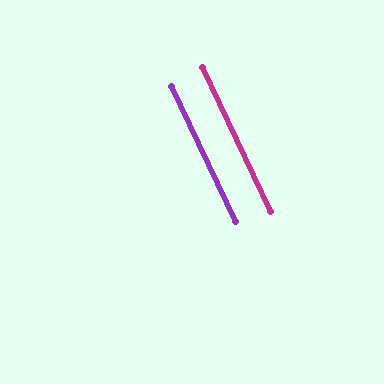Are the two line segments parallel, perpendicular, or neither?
Parallel — their directions differ by only 0.2°.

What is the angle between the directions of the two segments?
Approximately 0 degrees.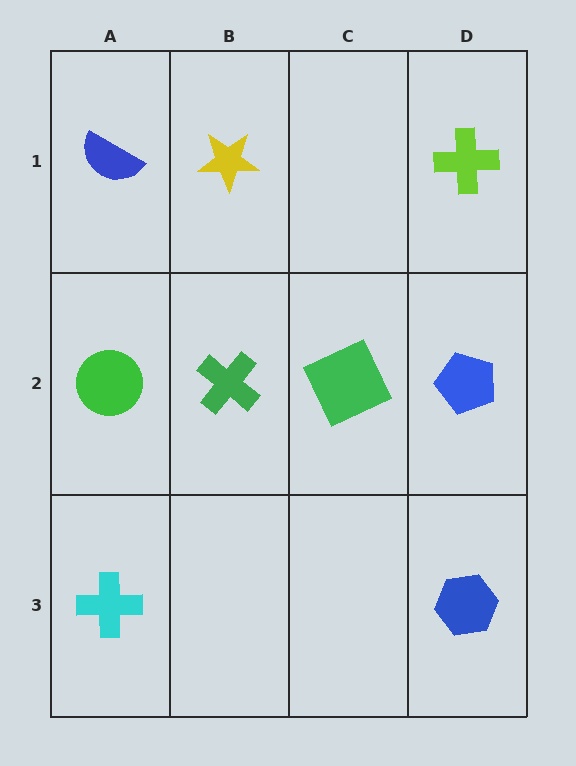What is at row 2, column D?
A blue pentagon.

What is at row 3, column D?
A blue hexagon.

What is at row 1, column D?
A lime cross.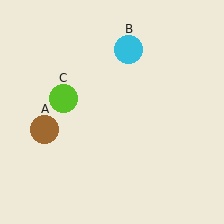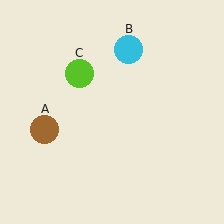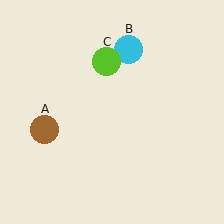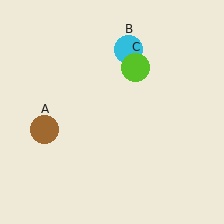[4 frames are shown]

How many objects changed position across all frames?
1 object changed position: lime circle (object C).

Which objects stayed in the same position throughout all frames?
Brown circle (object A) and cyan circle (object B) remained stationary.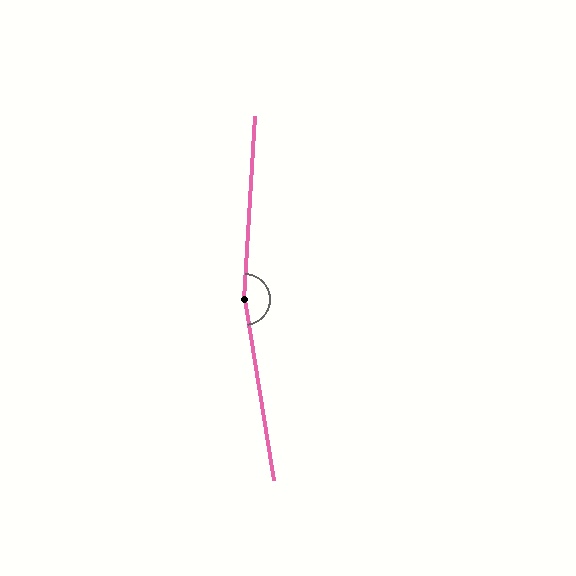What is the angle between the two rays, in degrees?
Approximately 167 degrees.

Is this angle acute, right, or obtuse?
It is obtuse.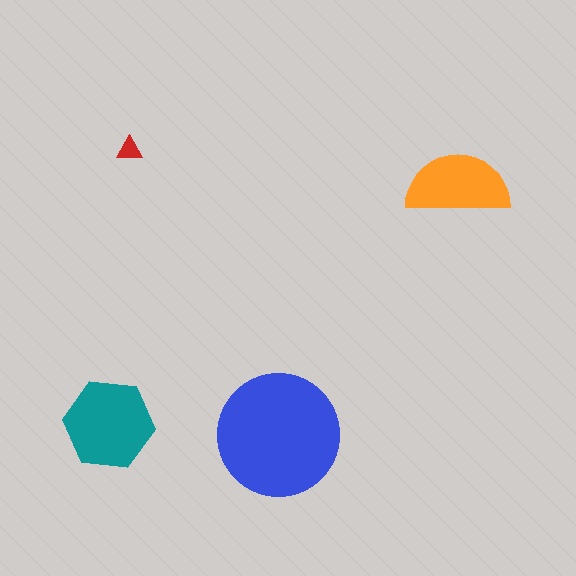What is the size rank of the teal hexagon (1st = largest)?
2nd.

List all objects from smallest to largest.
The red triangle, the orange semicircle, the teal hexagon, the blue circle.